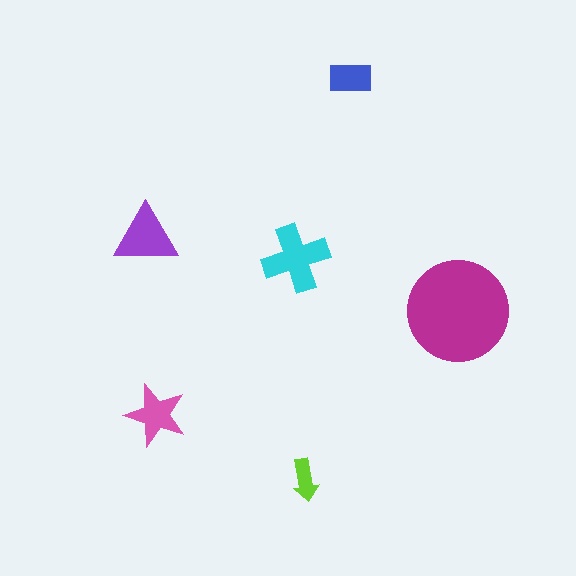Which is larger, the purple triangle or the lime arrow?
The purple triangle.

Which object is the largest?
The magenta circle.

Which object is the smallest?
The lime arrow.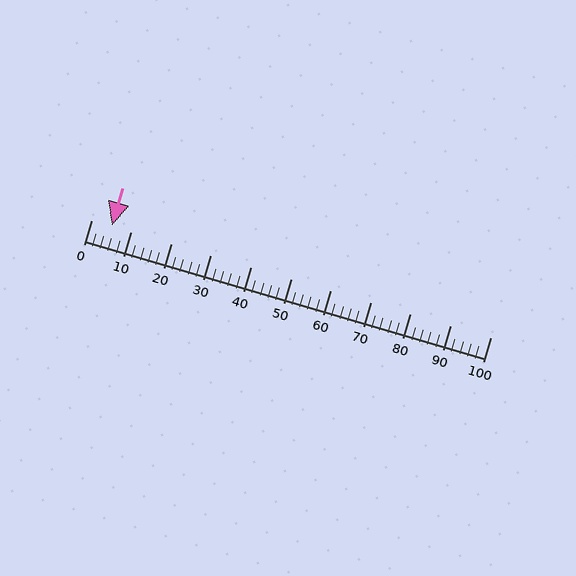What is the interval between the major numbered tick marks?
The major tick marks are spaced 10 units apart.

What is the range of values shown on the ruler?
The ruler shows values from 0 to 100.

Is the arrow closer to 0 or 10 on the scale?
The arrow is closer to 10.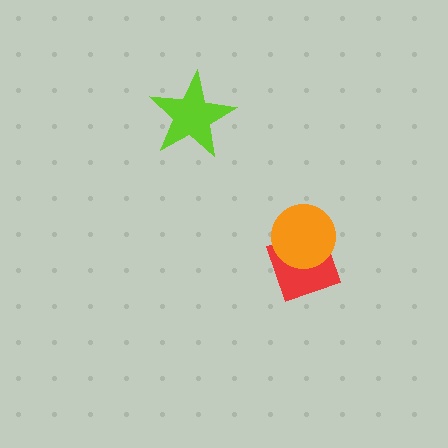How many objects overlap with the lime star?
0 objects overlap with the lime star.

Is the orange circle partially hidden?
No, no other shape covers it.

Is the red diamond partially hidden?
Yes, it is partially covered by another shape.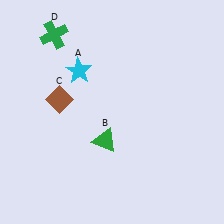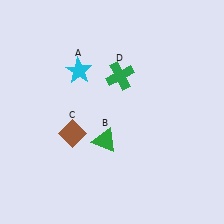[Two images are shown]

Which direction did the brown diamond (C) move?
The brown diamond (C) moved down.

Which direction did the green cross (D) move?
The green cross (D) moved right.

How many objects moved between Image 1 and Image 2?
2 objects moved between the two images.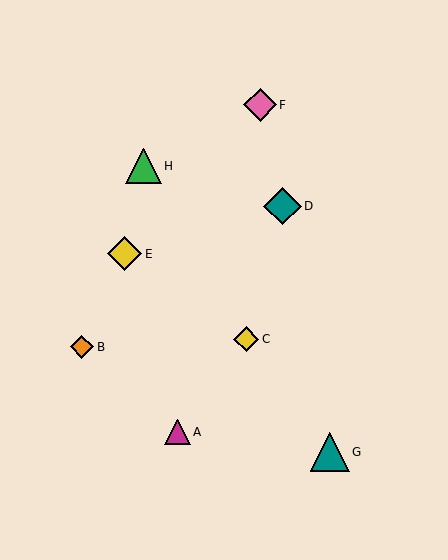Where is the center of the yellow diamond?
The center of the yellow diamond is at (125, 254).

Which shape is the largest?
The teal triangle (labeled G) is the largest.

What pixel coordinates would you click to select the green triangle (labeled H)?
Click at (143, 166) to select the green triangle H.